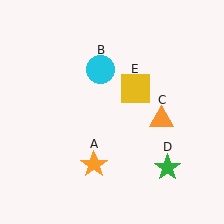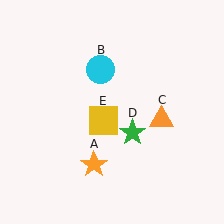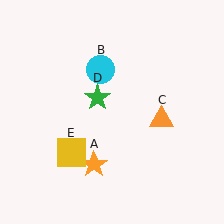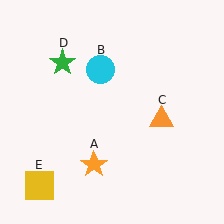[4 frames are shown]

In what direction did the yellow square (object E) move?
The yellow square (object E) moved down and to the left.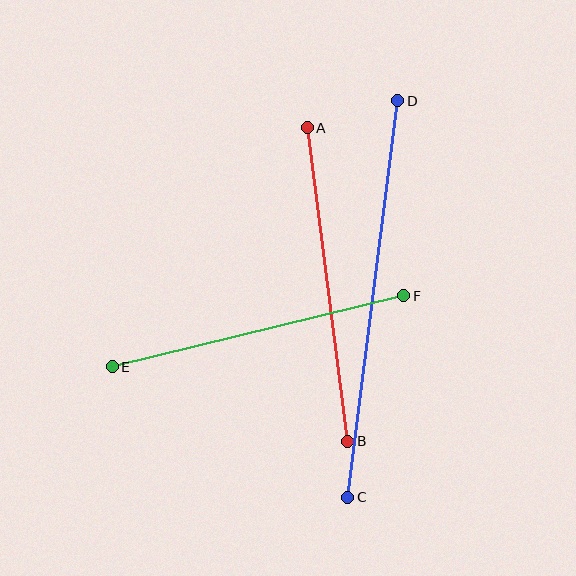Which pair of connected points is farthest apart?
Points C and D are farthest apart.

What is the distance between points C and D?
The distance is approximately 399 pixels.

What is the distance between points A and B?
The distance is approximately 316 pixels.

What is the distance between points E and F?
The distance is approximately 300 pixels.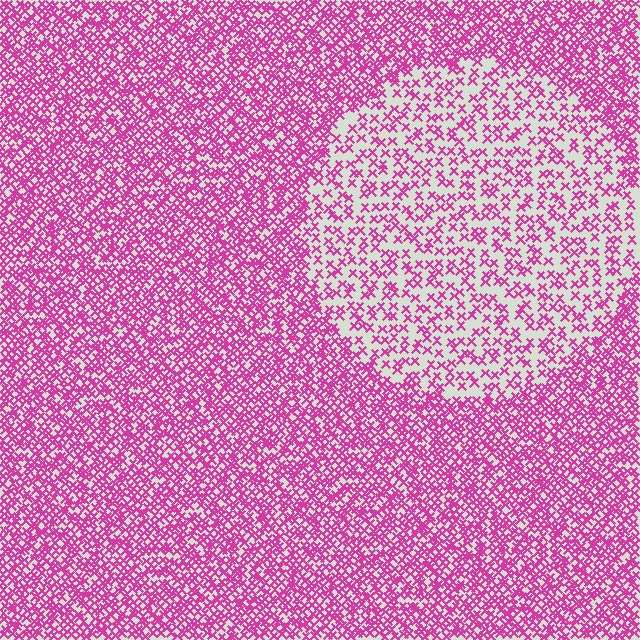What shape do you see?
I see a circle.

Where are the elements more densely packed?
The elements are more densely packed outside the circle boundary.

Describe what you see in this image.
The image contains small magenta elements arranged at two different densities. A circle-shaped region is visible where the elements are less densely packed than the surrounding area.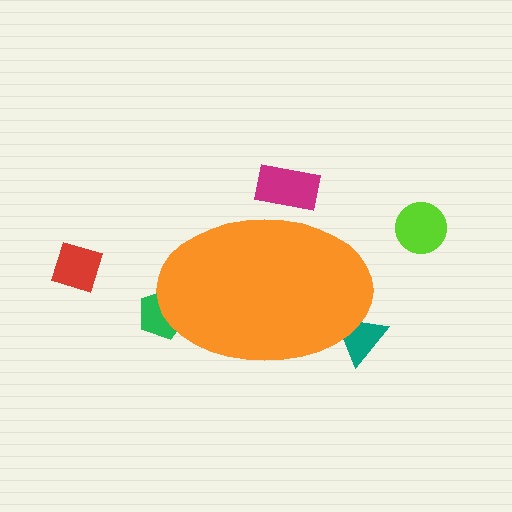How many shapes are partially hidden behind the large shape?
3 shapes are partially hidden.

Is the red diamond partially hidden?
No, the red diamond is fully visible.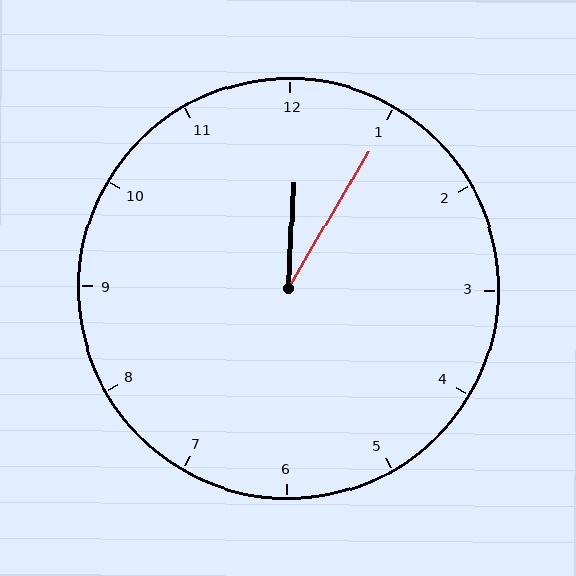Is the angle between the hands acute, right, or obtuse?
It is acute.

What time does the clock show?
12:05.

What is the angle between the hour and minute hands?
Approximately 28 degrees.